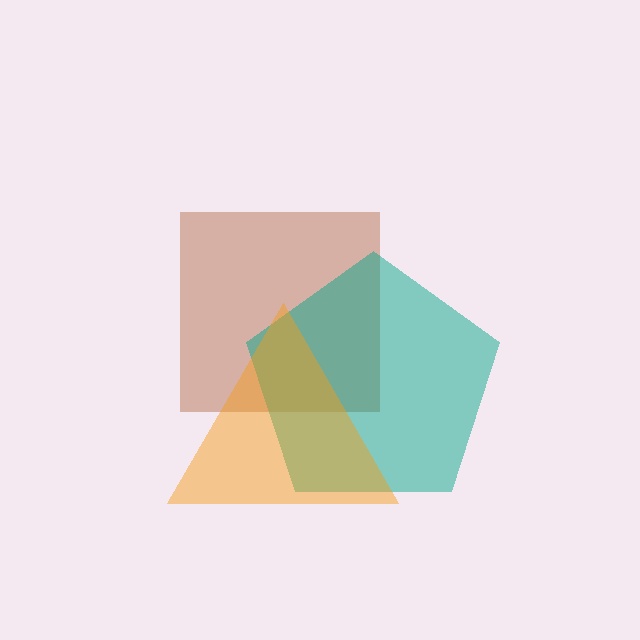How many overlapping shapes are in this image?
There are 3 overlapping shapes in the image.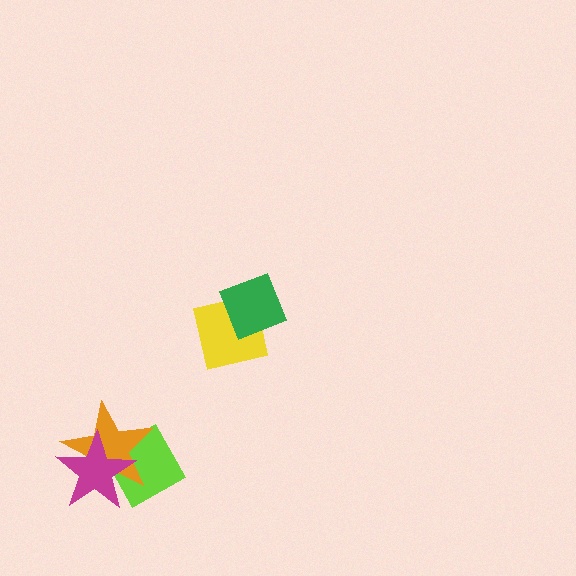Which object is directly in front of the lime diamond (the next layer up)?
The orange star is directly in front of the lime diamond.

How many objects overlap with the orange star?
2 objects overlap with the orange star.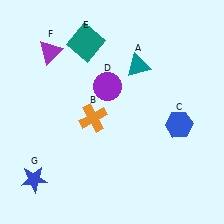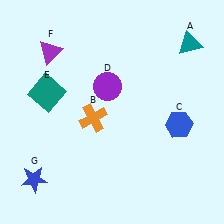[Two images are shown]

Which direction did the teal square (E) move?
The teal square (E) moved down.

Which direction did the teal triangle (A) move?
The teal triangle (A) moved right.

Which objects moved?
The objects that moved are: the teal triangle (A), the teal square (E).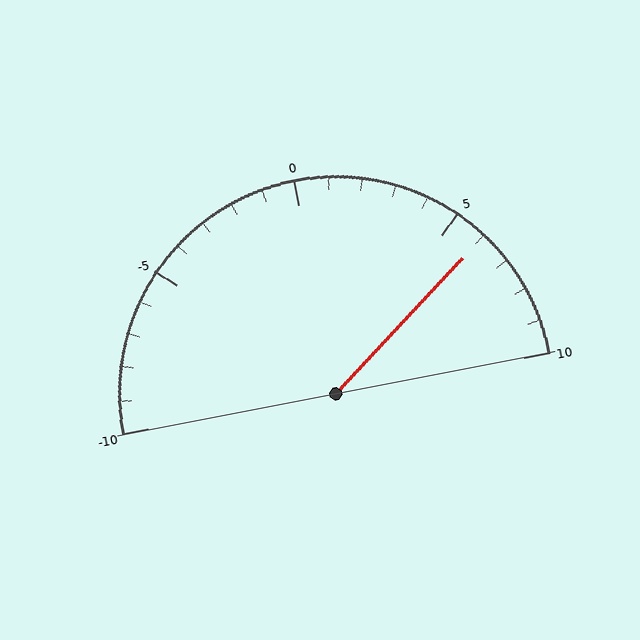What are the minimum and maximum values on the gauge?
The gauge ranges from -10 to 10.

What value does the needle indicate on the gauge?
The needle indicates approximately 6.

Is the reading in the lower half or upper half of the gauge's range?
The reading is in the upper half of the range (-10 to 10).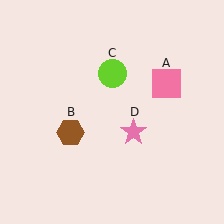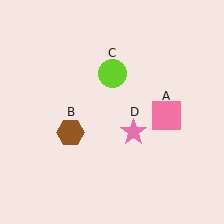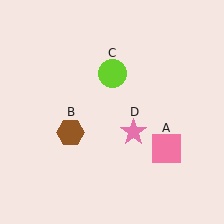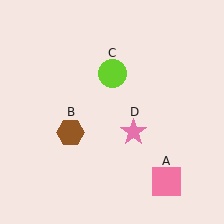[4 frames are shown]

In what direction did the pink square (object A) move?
The pink square (object A) moved down.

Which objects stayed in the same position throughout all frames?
Brown hexagon (object B) and lime circle (object C) and pink star (object D) remained stationary.